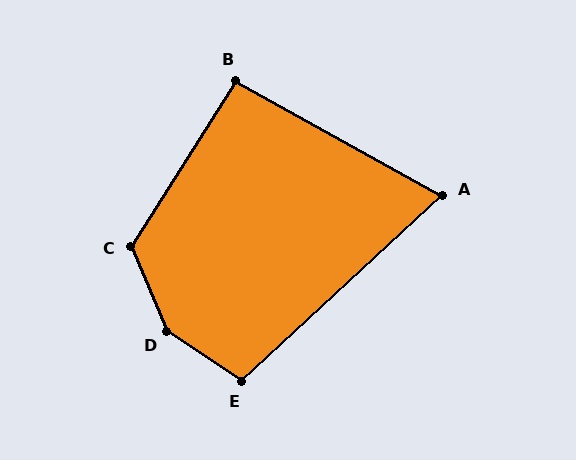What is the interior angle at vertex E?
Approximately 104 degrees (obtuse).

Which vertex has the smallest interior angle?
A, at approximately 72 degrees.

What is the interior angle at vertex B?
Approximately 93 degrees (approximately right).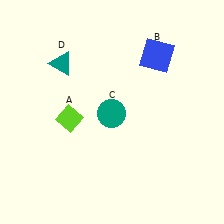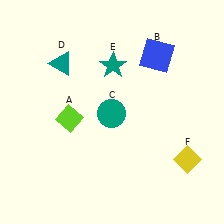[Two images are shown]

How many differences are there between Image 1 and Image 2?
There are 2 differences between the two images.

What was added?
A teal star (E), a yellow diamond (F) were added in Image 2.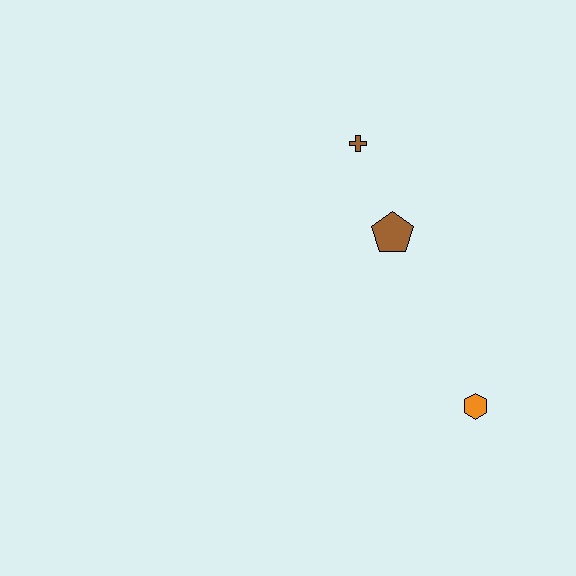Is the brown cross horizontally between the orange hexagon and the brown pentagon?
No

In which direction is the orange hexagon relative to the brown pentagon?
The orange hexagon is below the brown pentagon.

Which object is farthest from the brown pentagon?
The orange hexagon is farthest from the brown pentagon.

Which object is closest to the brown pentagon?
The brown cross is closest to the brown pentagon.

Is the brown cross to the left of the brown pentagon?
Yes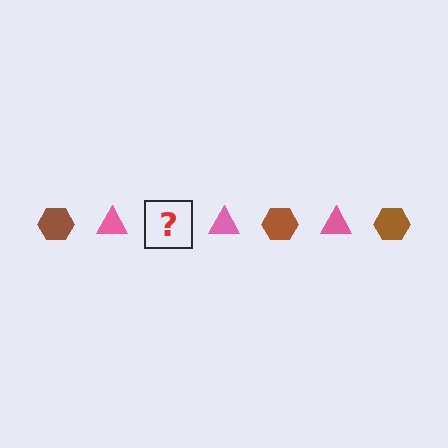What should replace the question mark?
The question mark should be replaced with a brown hexagon.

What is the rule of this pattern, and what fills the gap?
The rule is that the pattern alternates between brown hexagon and pink triangle. The gap should be filled with a brown hexagon.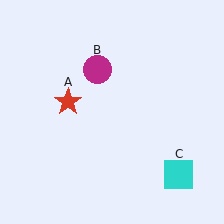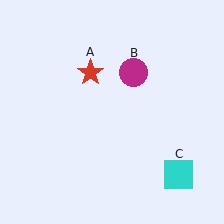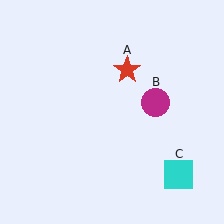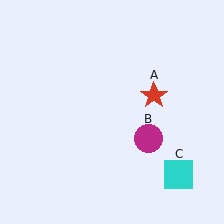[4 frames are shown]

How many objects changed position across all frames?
2 objects changed position: red star (object A), magenta circle (object B).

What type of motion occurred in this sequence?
The red star (object A), magenta circle (object B) rotated clockwise around the center of the scene.